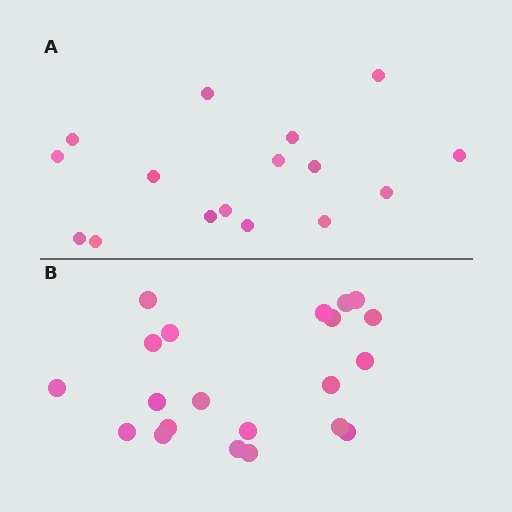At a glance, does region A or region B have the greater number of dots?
Region B (the bottom region) has more dots.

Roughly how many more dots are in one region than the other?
Region B has about 5 more dots than region A.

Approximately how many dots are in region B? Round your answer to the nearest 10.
About 20 dots. (The exact count is 21, which rounds to 20.)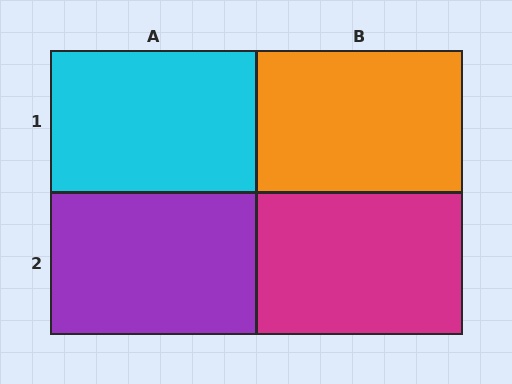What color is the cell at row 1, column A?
Cyan.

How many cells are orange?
1 cell is orange.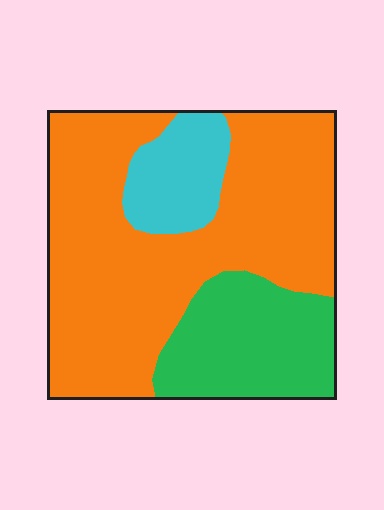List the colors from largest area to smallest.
From largest to smallest: orange, green, cyan.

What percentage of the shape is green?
Green takes up less than a quarter of the shape.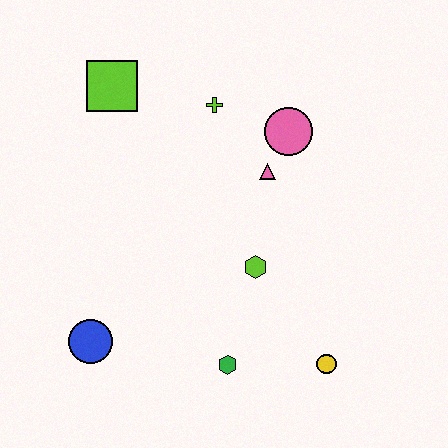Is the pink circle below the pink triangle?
No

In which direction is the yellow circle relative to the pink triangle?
The yellow circle is below the pink triangle.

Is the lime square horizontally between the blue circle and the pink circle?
Yes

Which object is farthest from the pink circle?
The blue circle is farthest from the pink circle.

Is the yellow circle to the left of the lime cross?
No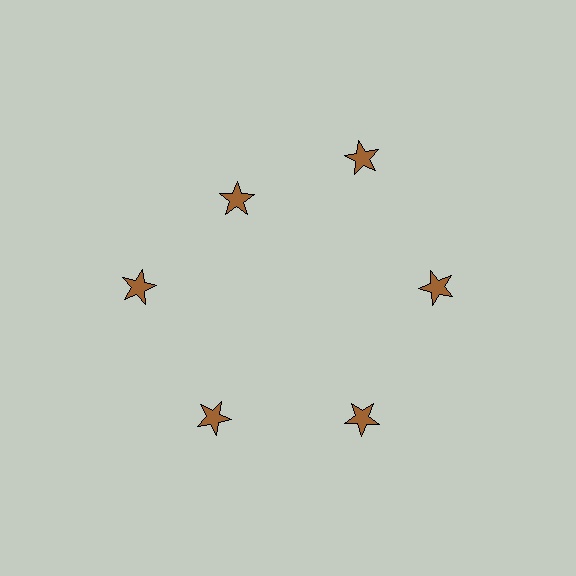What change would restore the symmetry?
The symmetry would be restored by moving it outward, back onto the ring so that all 6 stars sit at equal angles and equal distance from the center.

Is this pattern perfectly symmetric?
No. The 6 brown stars are arranged in a ring, but one element near the 11 o'clock position is pulled inward toward the center, breaking the 6-fold rotational symmetry.